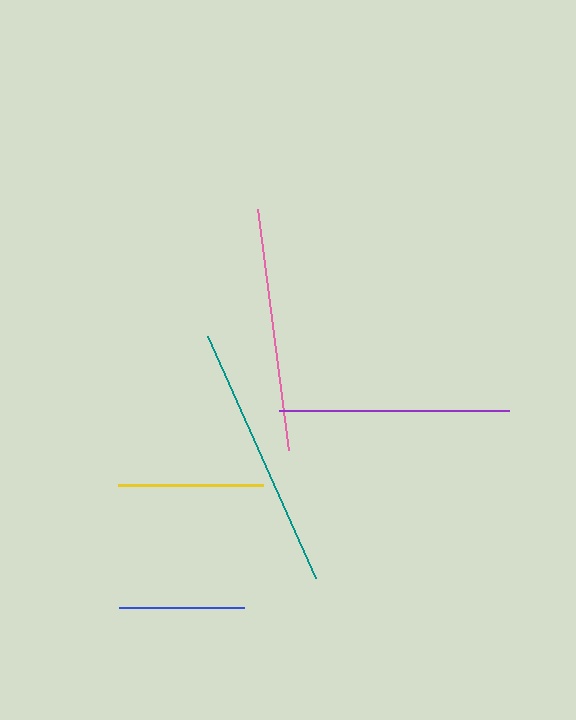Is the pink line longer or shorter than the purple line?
The pink line is longer than the purple line.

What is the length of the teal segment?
The teal segment is approximately 265 pixels long.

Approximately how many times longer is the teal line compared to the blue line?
The teal line is approximately 2.1 times the length of the blue line.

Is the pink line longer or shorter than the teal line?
The teal line is longer than the pink line.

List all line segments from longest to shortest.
From longest to shortest: teal, pink, purple, yellow, blue.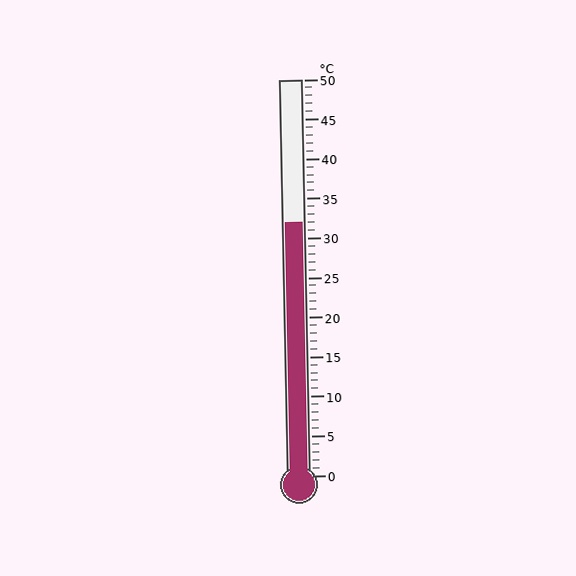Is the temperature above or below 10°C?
The temperature is above 10°C.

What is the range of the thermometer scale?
The thermometer scale ranges from 0°C to 50°C.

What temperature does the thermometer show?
The thermometer shows approximately 32°C.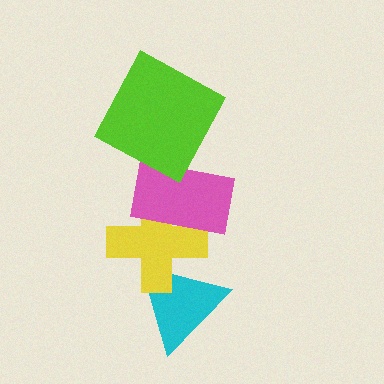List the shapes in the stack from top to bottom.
From top to bottom: the lime square, the pink rectangle, the yellow cross, the cyan triangle.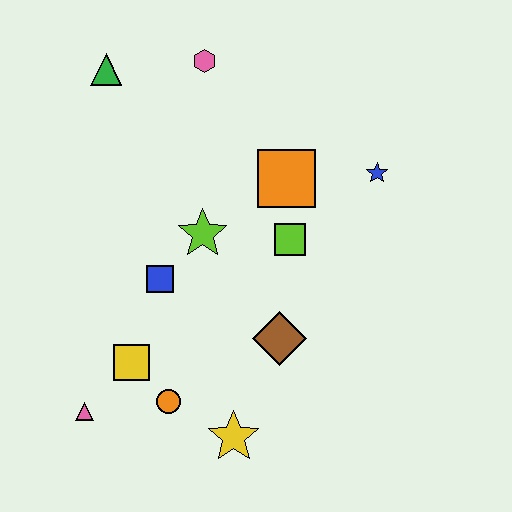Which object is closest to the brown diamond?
The lime square is closest to the brown diamond.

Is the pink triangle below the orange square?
Yes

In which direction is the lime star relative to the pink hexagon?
The lime star is below the pink hexagon.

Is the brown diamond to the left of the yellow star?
No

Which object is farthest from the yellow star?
The green triangle is farthest from the yellow star.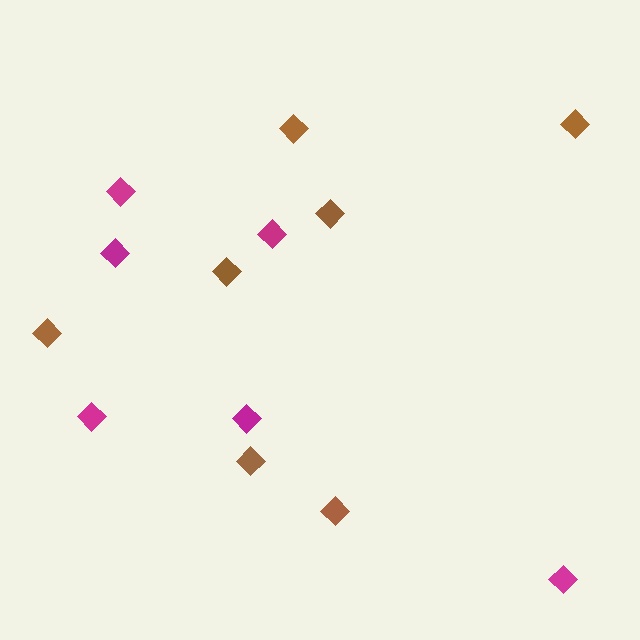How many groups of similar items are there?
There are 2 groups: one group of magenta diamonds (6) and one group of brown diamonds (7).